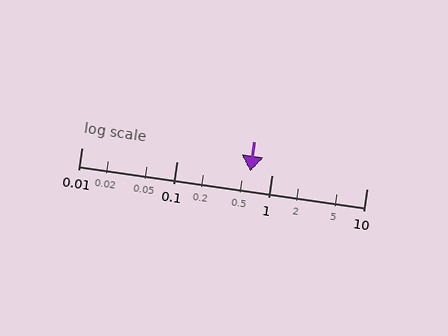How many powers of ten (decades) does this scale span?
The scale spans 3 decades, from 0.01 to 10.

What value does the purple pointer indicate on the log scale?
The pointer indicates approximately 0.6.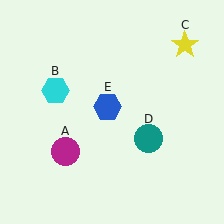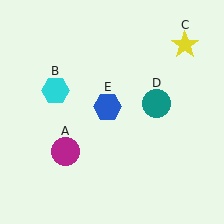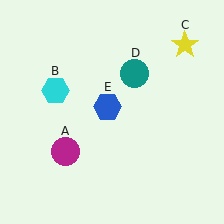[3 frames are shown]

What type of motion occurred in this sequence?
The teal circle (object D) rotated counterclockwise around the center of the scene.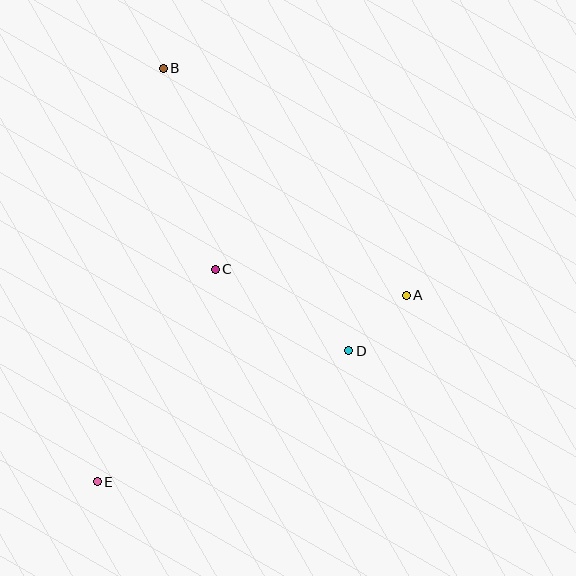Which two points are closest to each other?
Points A and D are closest to each other.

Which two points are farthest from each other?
Points B and E are farthest from each other.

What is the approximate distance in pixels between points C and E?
The distance between C and E is approximately 243 pixels.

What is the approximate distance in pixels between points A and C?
The distance between A and C is approximately 193 pixels.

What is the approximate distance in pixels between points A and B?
The distance between A and B is approximately 333 pixels.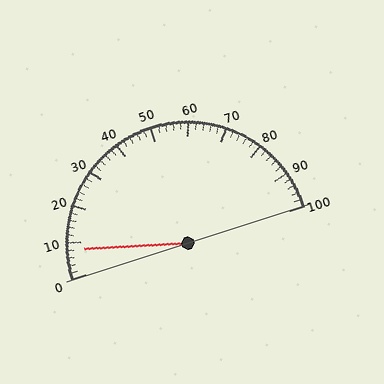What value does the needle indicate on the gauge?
The needle indicates approximately 8.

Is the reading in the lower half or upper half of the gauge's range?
The reading is in the lower half of the range (0 to 100).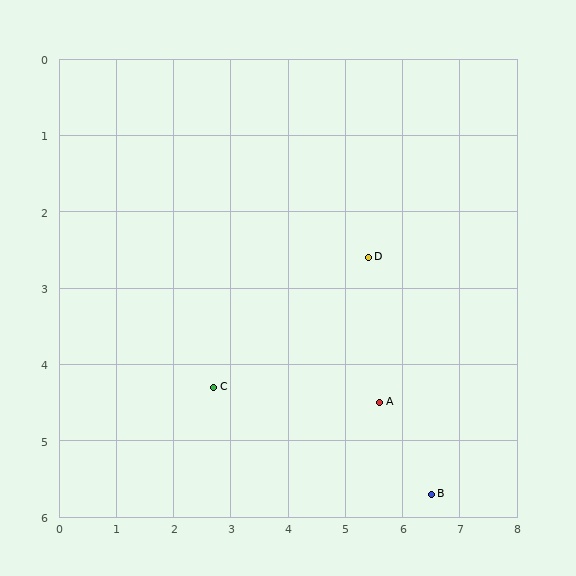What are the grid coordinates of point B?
Point B is at approximately (6.5, 5.7).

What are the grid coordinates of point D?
Point D is at approximately (5.4, 2.6).